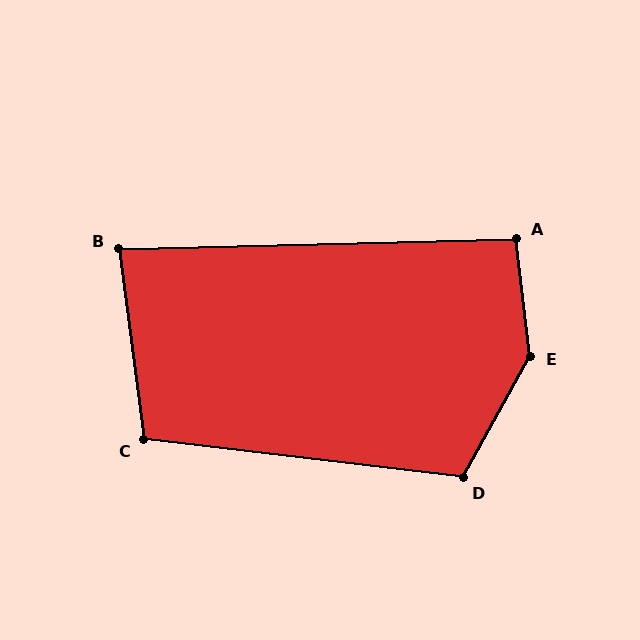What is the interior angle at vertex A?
Approximately 95 degrees (approximately right).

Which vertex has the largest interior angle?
E, at approximately 145 degrees.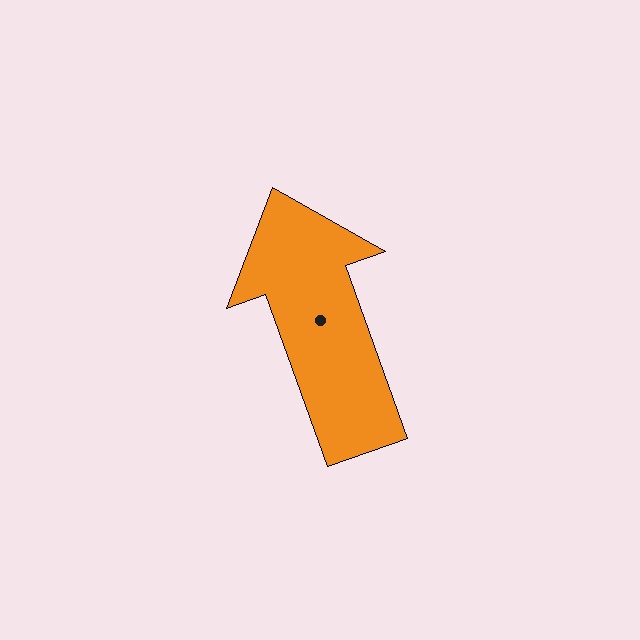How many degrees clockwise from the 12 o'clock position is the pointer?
Approximately 340 degrees.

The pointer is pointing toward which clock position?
Roughly 11 o'clock.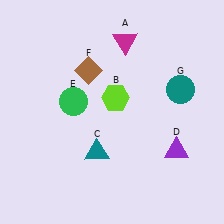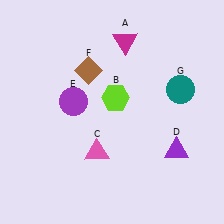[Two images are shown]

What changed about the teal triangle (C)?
In Image 1, C is teal. In Image 2, it changed to pink.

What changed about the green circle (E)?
In Image 1, E is green. In Image 2, it changed to purple.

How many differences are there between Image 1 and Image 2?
There are 2 differences between the two images.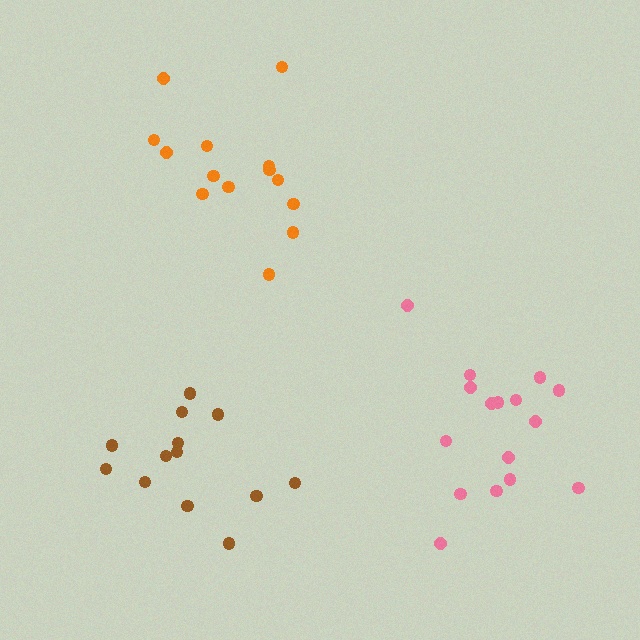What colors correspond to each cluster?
The clusters are colored: pink, orange, brown.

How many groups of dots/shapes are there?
There are 3 groups.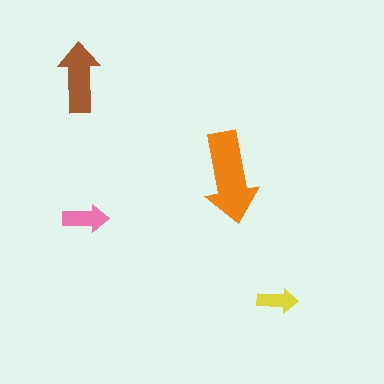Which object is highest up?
The brown arrow is topmost.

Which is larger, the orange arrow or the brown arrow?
The orange one.